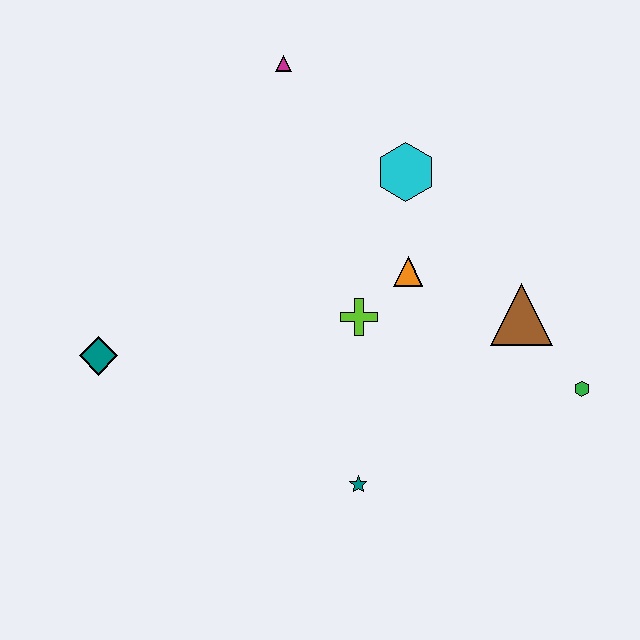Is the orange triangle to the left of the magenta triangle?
No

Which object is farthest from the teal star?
The magenta triangle is farthest from the teal star.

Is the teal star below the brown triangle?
Yes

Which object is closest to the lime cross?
The orange triangle is closest to the lime cross.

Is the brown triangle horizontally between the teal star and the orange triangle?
No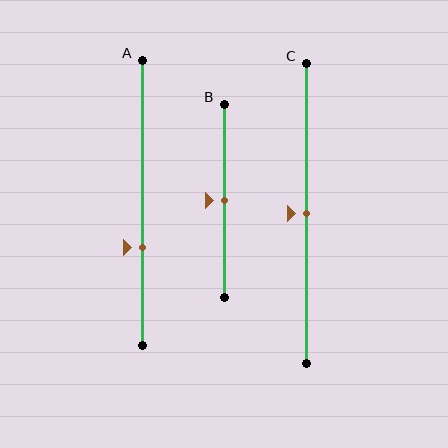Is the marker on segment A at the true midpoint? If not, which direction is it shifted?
No, the marker on segment A is shifted downward by about 16% of the segment length.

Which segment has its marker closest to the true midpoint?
Segment B has its marker closest to the true midpoint.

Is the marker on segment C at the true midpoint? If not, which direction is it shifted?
Yes, the marker on segment C is at the true midpoint.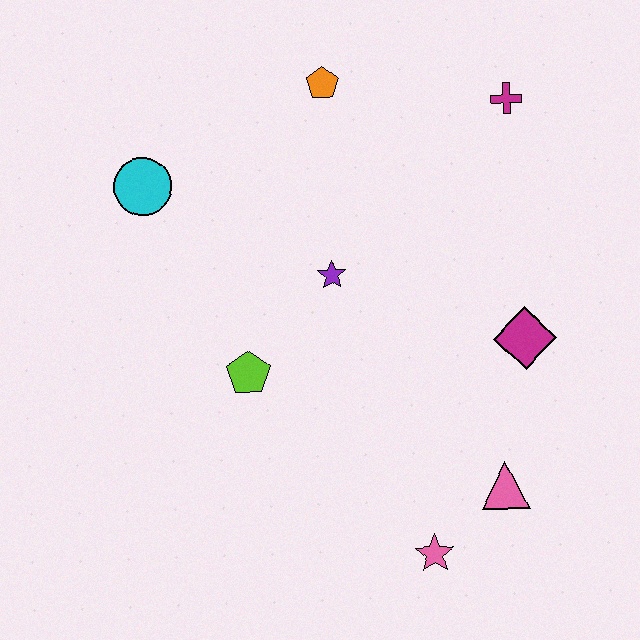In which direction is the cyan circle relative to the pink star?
The cyan circle is above the pink star.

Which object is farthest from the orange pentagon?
The pink star is farthest from the orange pentagon.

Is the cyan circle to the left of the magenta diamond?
Yes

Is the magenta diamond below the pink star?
No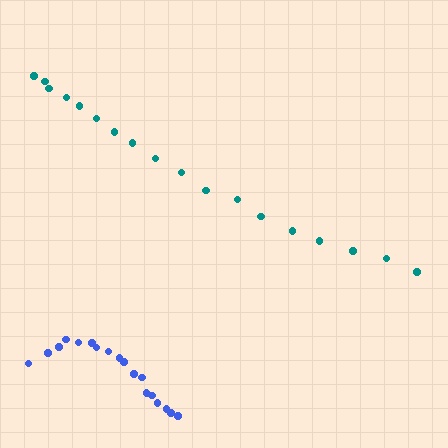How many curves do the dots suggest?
There are 2 distinct paths.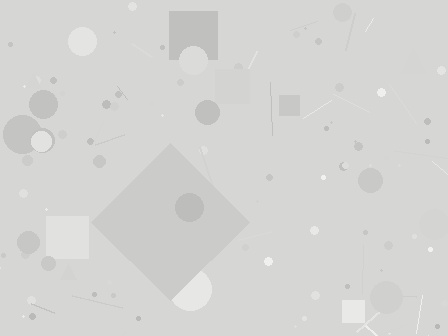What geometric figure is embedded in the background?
A diamond is embedded in the background.